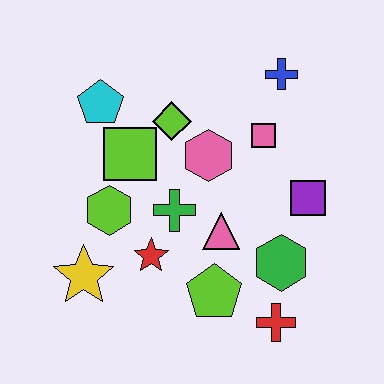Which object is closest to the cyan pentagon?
The lime square is closest to the cyan pentagon.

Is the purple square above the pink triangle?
Yes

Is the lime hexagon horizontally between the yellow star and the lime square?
Yes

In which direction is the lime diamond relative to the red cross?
The lime diamond is above the red cross.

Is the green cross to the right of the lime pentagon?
No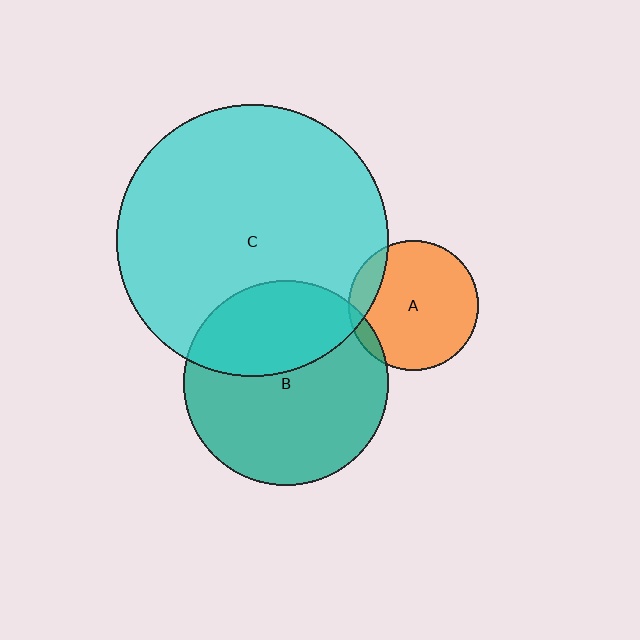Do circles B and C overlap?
Yes.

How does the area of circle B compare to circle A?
Approximately 2.5 times.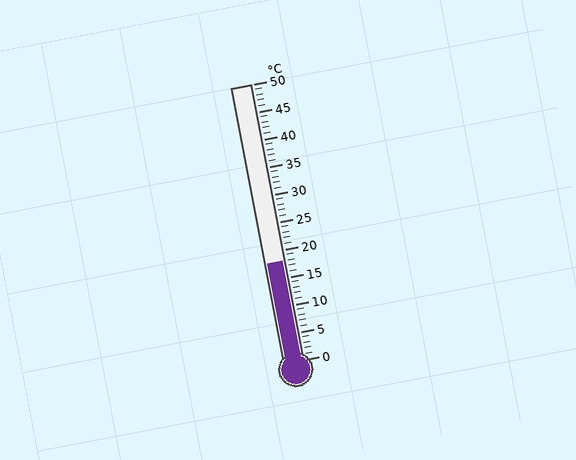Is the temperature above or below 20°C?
The temperature is below 20°C.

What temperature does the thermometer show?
The thermometer shows approximately 18°C.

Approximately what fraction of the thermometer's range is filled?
The thermometer is filled to approximately 35% of its range.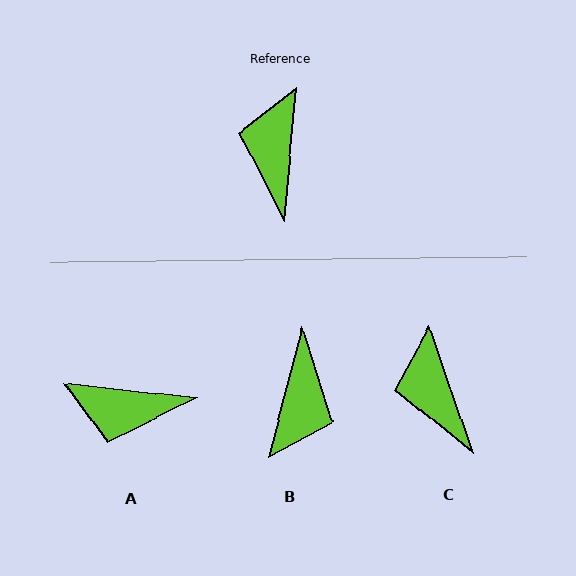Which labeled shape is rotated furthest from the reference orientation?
B, about 170 degrees away.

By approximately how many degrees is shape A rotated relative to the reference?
Approximately 88 degrees counter-clockwise.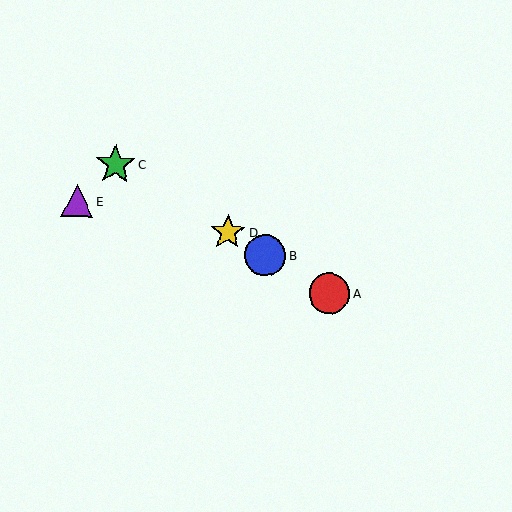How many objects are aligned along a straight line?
4 objects (A, B, C, D) are aligned along a straight line.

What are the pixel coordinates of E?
Object E is at (77, 201).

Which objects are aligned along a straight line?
Objects A, B, C, D are aligned along a straight line.